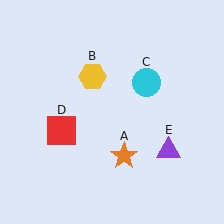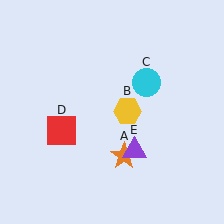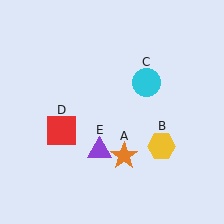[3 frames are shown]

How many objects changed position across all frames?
2 objects changed position: yellow hexagon (object B), purple triangle (object E).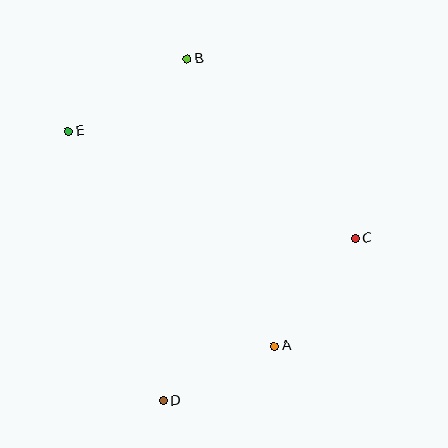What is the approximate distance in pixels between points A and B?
The distance between A and B is approximately 300 pixels.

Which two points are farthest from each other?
Points B and D are farthest from each other.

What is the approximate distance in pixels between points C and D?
The distance between C and D is approximately 251 pixels.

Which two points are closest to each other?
Points A and D are closest to each other.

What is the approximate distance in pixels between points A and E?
The distance between A and E is approximately 297 pixels.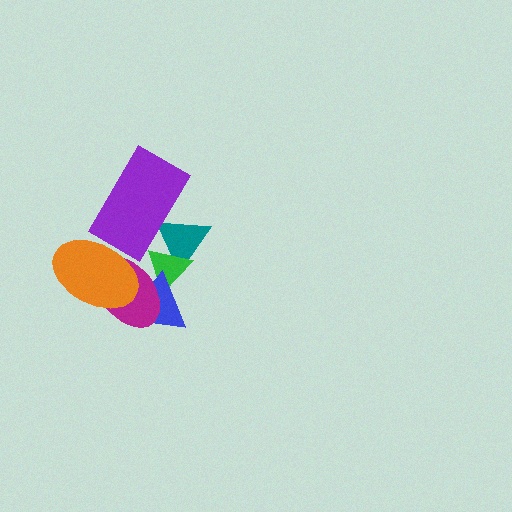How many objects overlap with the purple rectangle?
2 objects overlap with the purple rectangle.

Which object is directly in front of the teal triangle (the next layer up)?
The green triangle is directly in front of the teal triangle.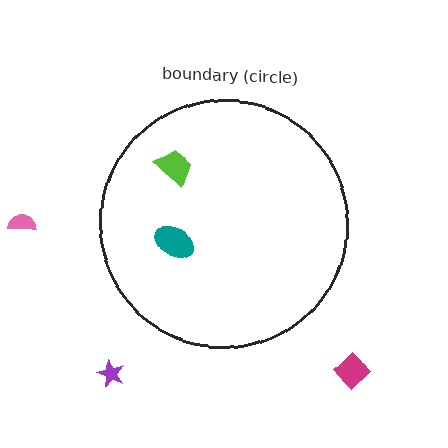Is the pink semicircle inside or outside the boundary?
Outside.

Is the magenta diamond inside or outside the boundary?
Outside.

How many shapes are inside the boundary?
2 inside, 3 outside.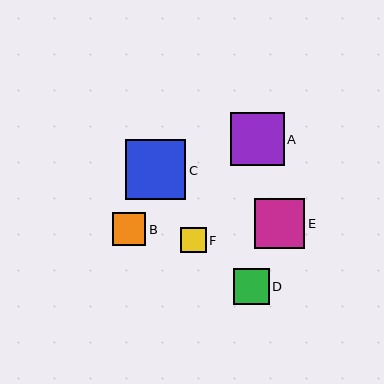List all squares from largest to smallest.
From largest to smallest: C, A, E, D, B, F.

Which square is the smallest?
Square F is the smallest with a size of approximately 25 pixels.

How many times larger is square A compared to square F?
Square A is approximately 2.1 times the size of square F.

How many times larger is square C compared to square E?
Square C is approximately 1.2 times the size of square E.